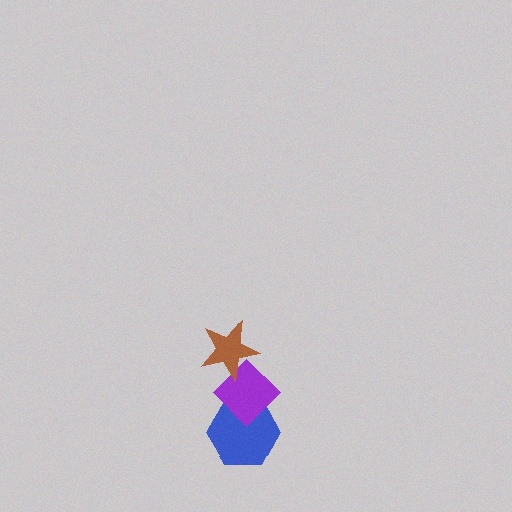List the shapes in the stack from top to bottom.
From top to bottom: the brown star, the purple diamond, the blue hexagon.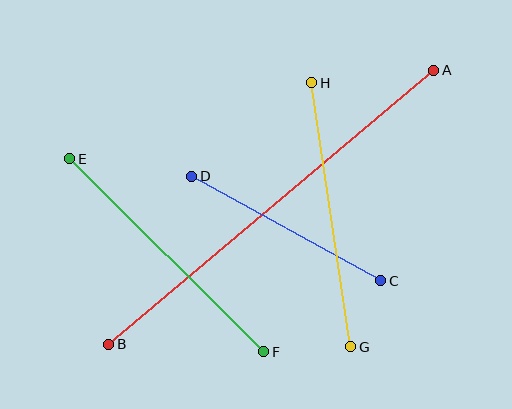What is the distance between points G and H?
The distance is approximately 267 pixels.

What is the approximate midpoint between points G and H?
The midpoint is at approximately (331, 215) pixels.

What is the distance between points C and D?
The distance is approximately 216 pixels.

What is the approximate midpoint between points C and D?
The midpoint is at approximately (286, 228) pixels.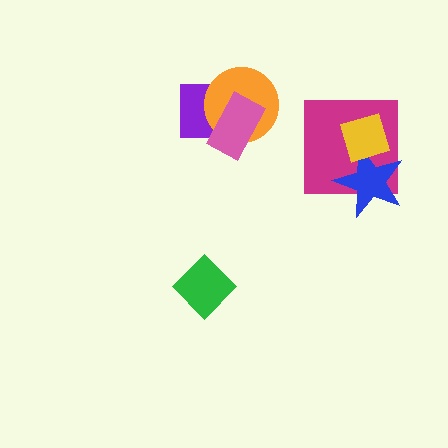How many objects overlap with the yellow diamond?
2 objects overlap with the yellow diamond.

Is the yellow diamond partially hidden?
No, no other shape covers it.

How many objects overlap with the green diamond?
0 objects overlap with the green diamond.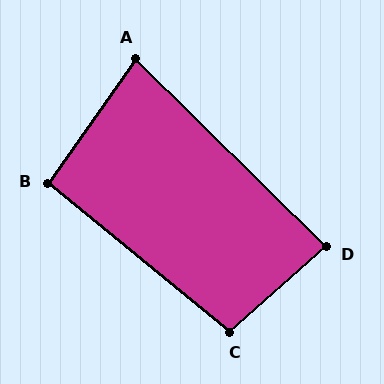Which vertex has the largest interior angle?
C, at approximately 99 degrees.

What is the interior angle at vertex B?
Approximately 94 degrees (approximately right).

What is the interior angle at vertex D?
Approximately 86 degrees (approximately right).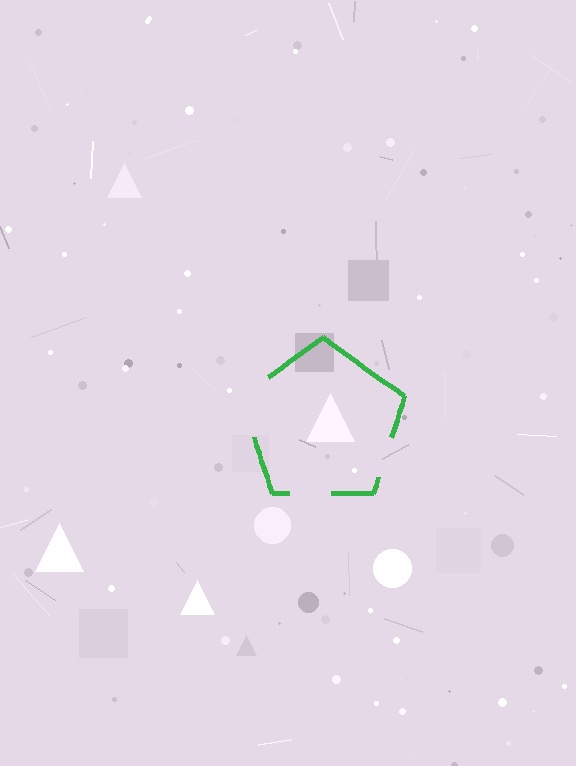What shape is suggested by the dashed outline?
The dashed outline suggests a pentagon.